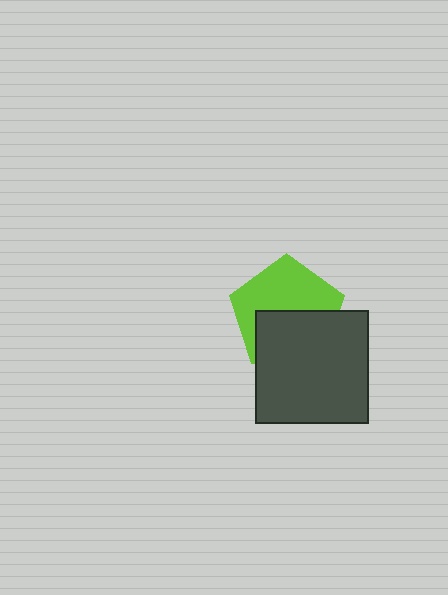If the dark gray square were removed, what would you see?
You would see the complete lime pentagon.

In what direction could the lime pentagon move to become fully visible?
The lime pentagon could move up. That would shift it out from behind the dark gray square entirely.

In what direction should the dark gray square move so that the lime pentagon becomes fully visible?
The dark gray square should move down. That is the shortest direction to clear the overlap and leave the lime pentagon fully visible.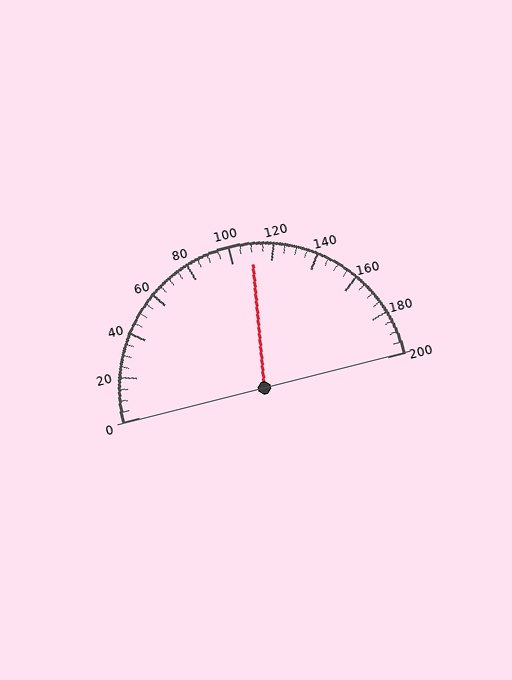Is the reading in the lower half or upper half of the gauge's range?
The reading is in the upper half of the range (0 to 200).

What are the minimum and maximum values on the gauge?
The gauge ranges from 0 to 200.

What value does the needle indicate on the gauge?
The needle indicates approximately 110.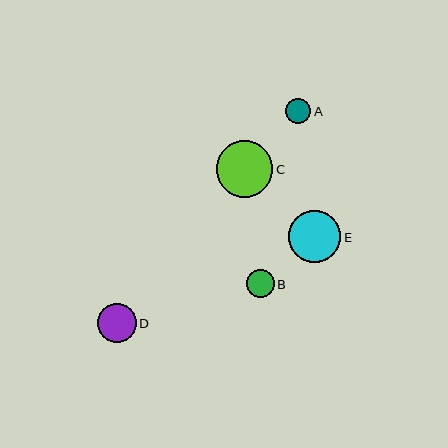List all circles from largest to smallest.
From largest to smallest: C, E, D, B, A.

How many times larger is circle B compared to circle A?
Circle B is approximately 1.1 times the size of circle A.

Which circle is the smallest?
Circle A is the smallest with a size of approximately 25 pixels.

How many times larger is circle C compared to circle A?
Circle C is approximately 2.3 times the size of circle A.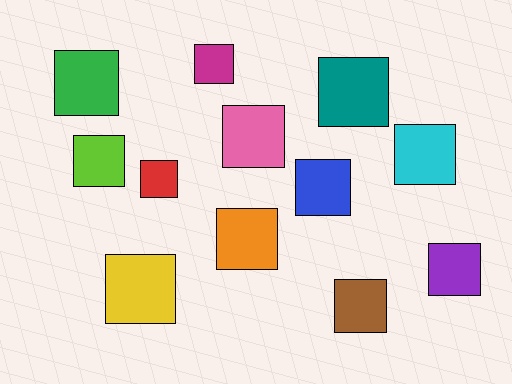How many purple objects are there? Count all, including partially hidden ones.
There is 1 purple object.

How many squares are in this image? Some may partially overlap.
There are 12 squares.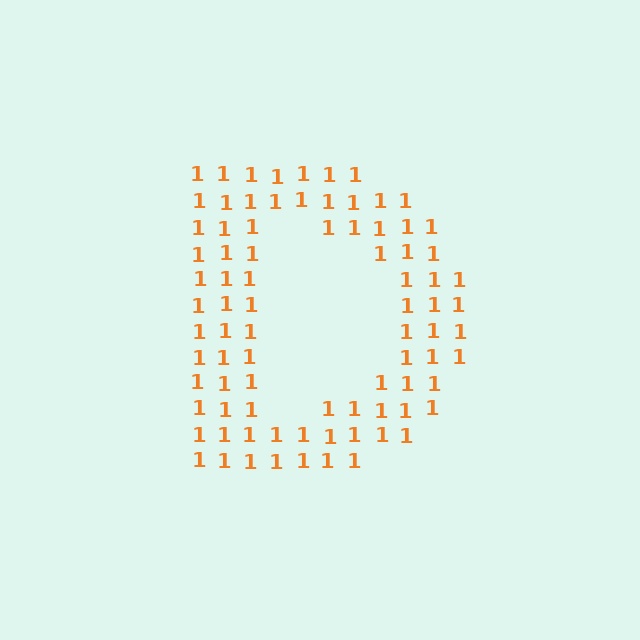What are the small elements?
The small elements are digit 1's.